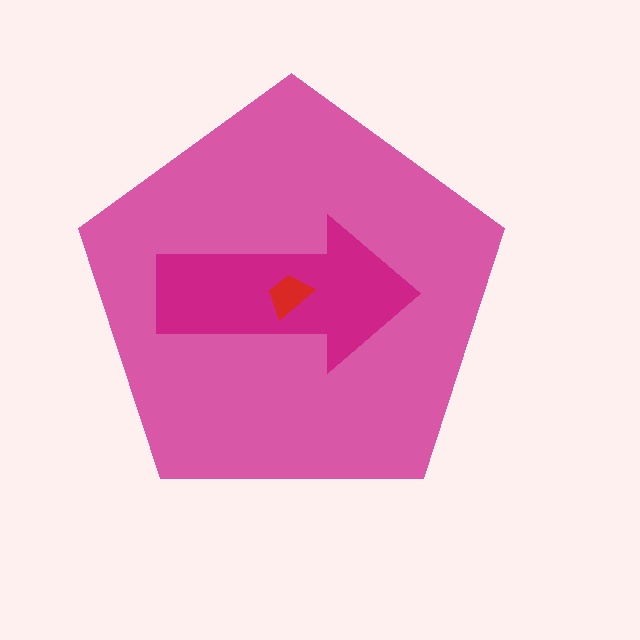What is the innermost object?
The red trapezoid.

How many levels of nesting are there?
3.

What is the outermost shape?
The pink pentagon.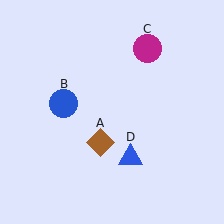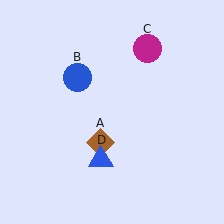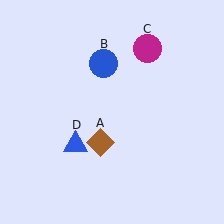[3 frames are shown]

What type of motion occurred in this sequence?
The blue circle (object B), blue triangle (object D) rotated clockwise around the center of the scene.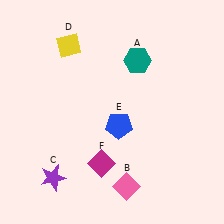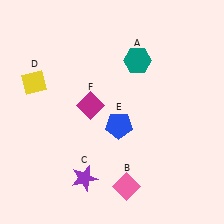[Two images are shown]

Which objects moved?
The objects that moved are: the purple star (C), the yellow diamond (D), the magenta diamond (F).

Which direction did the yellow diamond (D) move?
The yellow diamond (D) moved down.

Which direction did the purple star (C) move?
The purple star (C) moved right.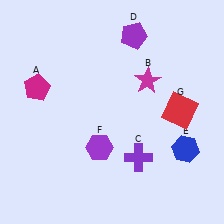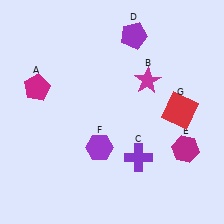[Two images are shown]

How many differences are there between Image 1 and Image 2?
There is 1 difference between the two images.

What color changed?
The hexagon (E) changed from blue in Image 1 to magenta in Image 2.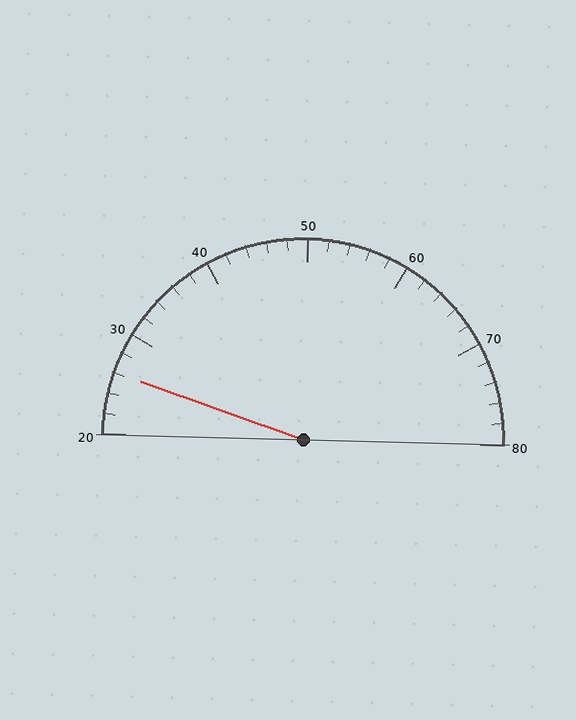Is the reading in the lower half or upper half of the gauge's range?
The reading is in the lower half of the range (20 to 80).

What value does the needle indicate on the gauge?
The needle indicates approximately 26.